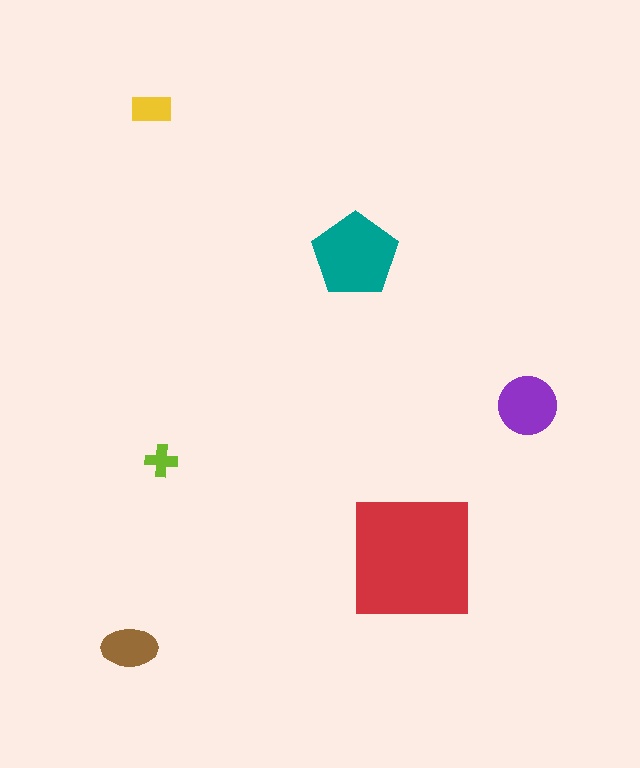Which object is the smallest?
The lime cross.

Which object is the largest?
The red square.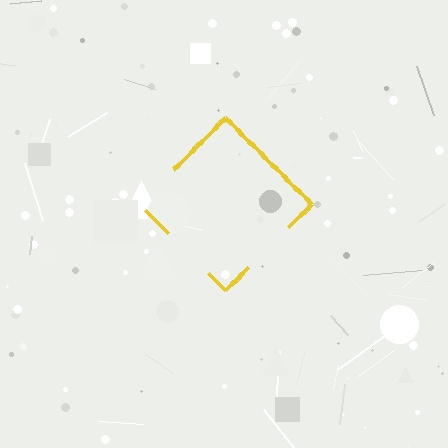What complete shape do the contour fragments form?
The contour fragments form a diamond.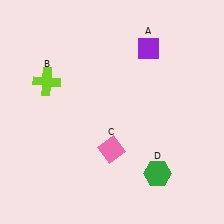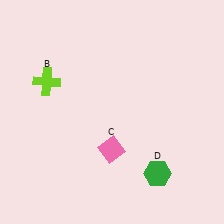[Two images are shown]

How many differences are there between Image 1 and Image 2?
There is 1 difference between the two images.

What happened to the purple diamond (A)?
The purple diamond (A) was removed in Image 2. It was in the top-right area of Image 1.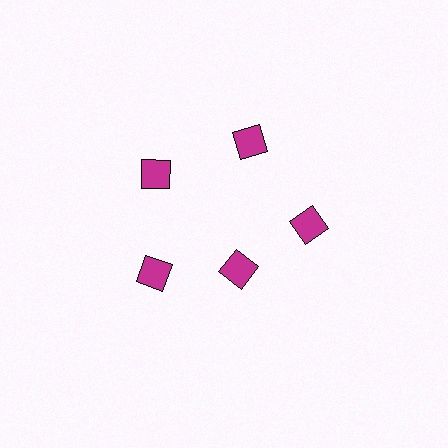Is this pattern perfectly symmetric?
No. The 5 magenta diamonds are arranged in a ring, but one element near the 5 o'clock position is pulled inward toward the center, breaking the 5-fold rotational symmetry.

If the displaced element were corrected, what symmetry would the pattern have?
It would have 5-fold rotational symmetry — the pattern would map onto itself every 72 degrees.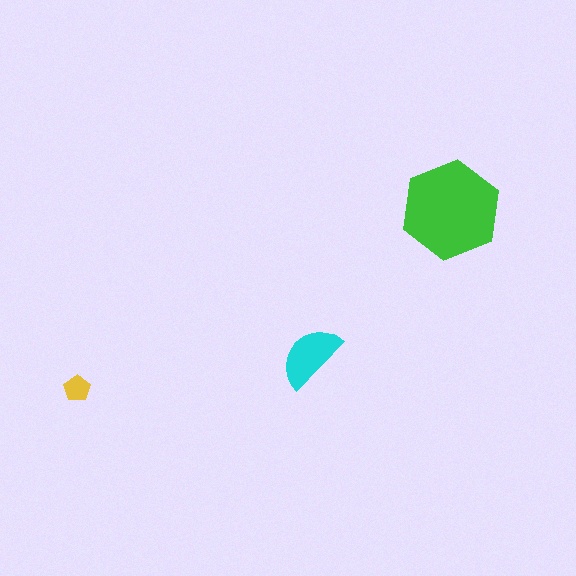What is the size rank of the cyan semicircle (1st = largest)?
2nd.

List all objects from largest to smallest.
The green hexagon, the cyan semicircle, the yellow pentagon.